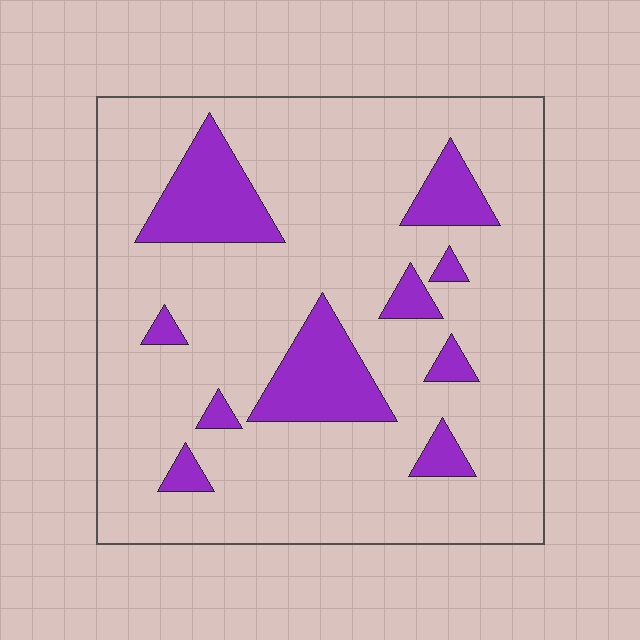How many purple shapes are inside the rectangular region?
10.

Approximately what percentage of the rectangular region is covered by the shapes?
Approximately 15%.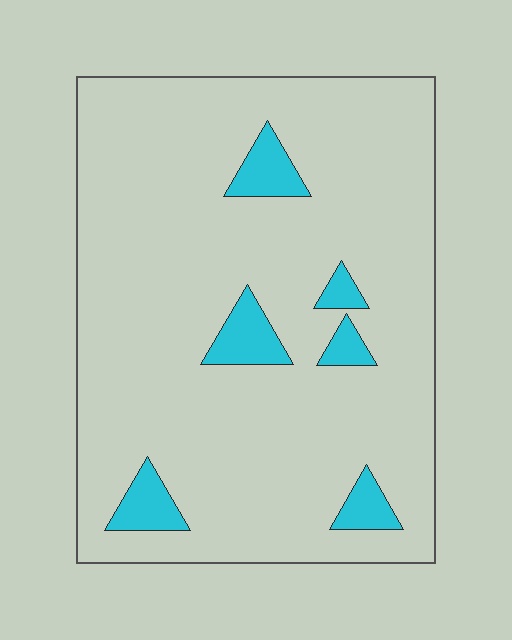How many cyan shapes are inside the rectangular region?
6.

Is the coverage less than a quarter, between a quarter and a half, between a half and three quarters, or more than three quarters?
Less than a quarter.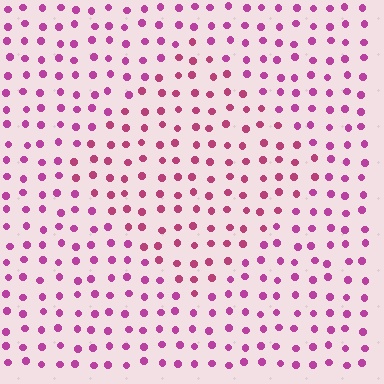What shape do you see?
I see a diamond.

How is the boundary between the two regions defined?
The boundary is defined purely by a slight shift in hue (about 20 degrees). Spacing, size, and orientation are identical on both sides.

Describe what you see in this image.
The image is filled with small magenta elements in a uniform arrangement. A diamond-shaped region is visible where the elements are tinted to a slightly different hue, forming a subtle color boundary.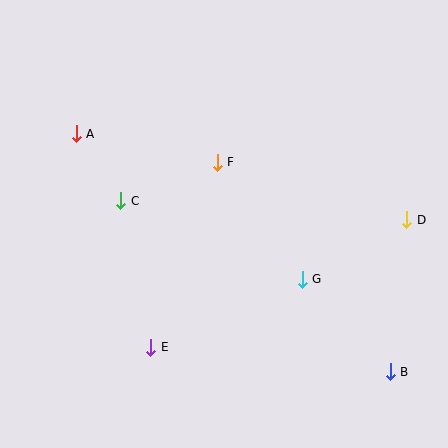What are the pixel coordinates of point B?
Point B is at (390, 372).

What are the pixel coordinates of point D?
Point D is at (407, 220).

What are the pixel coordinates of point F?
Point F is at (217, 162).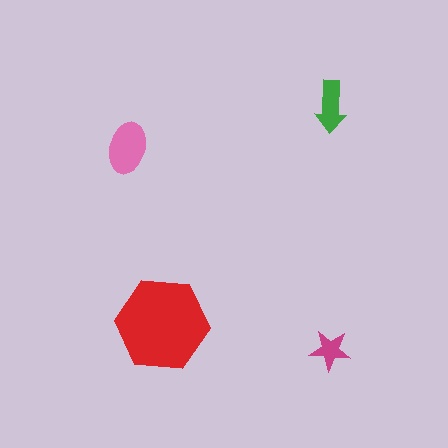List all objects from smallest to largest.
The magenta star, the green arrow, the pink ellipse, the red hexagon.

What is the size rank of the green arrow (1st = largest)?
3rd.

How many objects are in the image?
There are 4 objects in the image.